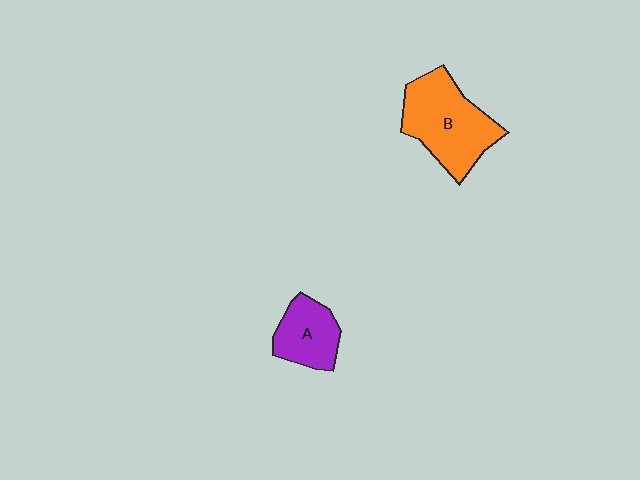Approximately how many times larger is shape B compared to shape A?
Approximately 1.8 times.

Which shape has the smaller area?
Shape A (purple).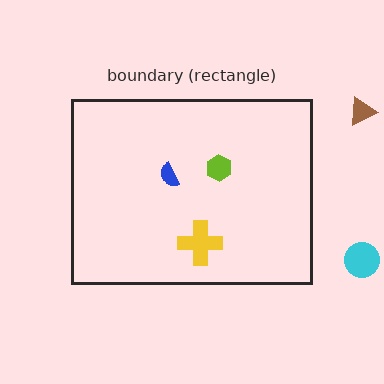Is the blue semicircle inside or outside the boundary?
Inside.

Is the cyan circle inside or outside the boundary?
Outside.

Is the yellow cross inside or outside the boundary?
Inside.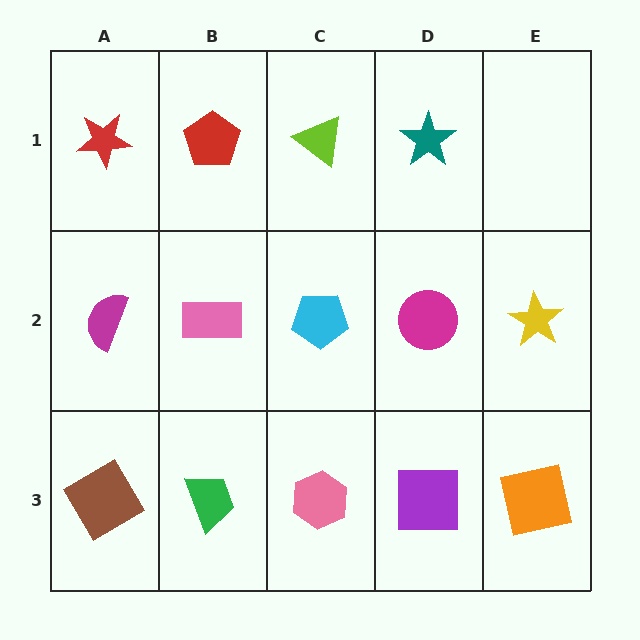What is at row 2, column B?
A pink rectangle.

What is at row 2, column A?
A magenta semicircle.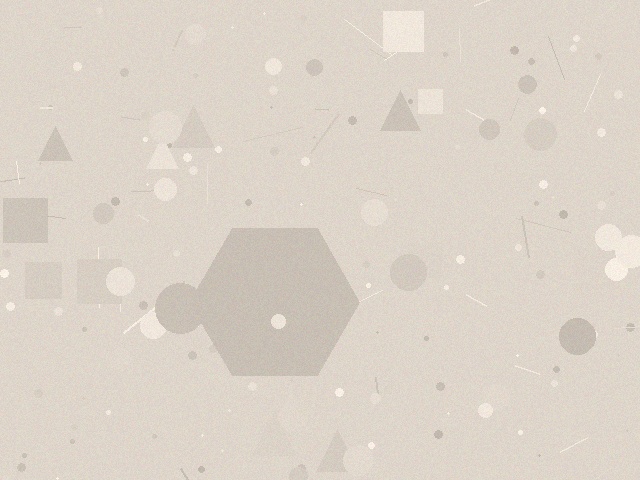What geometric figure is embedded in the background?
A hexagon is embedded in the background.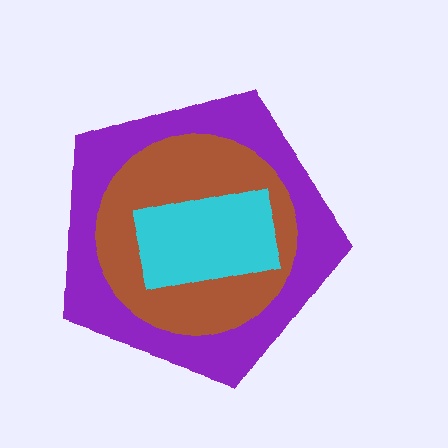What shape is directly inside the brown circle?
The cyan rectangle.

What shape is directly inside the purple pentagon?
The brown circle.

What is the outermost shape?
The purple pentagon.